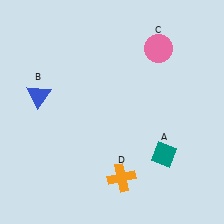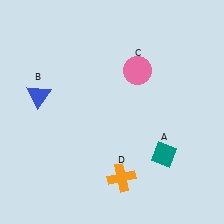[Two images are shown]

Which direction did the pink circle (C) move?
The pink circle (C) moved down.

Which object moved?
The pink circle (C) moved down.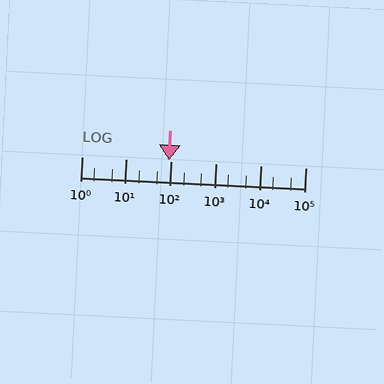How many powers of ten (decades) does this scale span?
The scale spans 5 decades, from 1 to 100000.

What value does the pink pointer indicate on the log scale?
The pointer indicates approximately 88.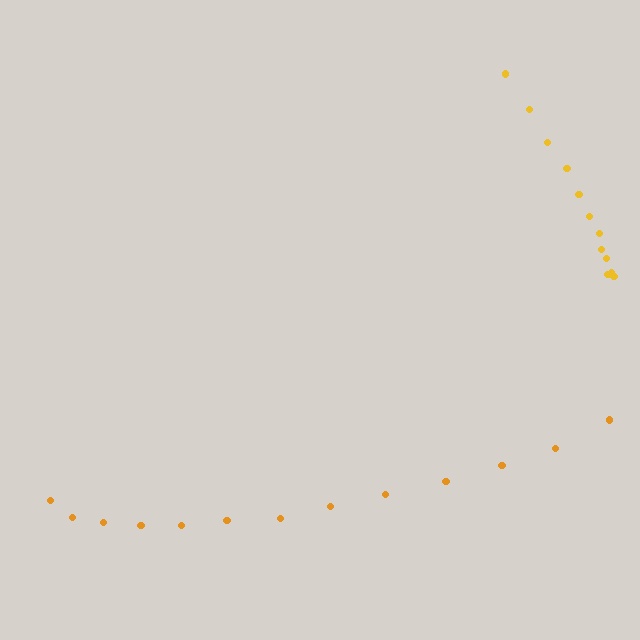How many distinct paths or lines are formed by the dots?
There are 2 distinct paths.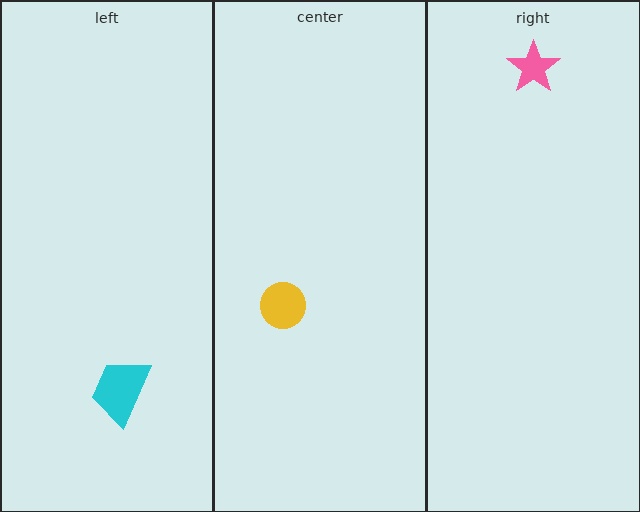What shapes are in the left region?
The cyan trapezoid.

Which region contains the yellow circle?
The center region.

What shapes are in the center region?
The yellow circle.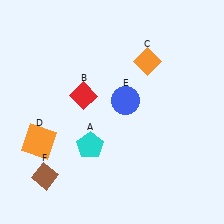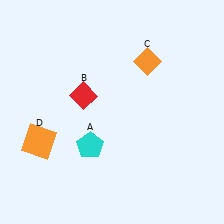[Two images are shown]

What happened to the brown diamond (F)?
The brown diamond (F) was removed in Image 2. It was in the bottom-left area of Image 1.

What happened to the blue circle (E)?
The blue circle (E) was removed in Image 2. It was in the top-right area of Image 1.